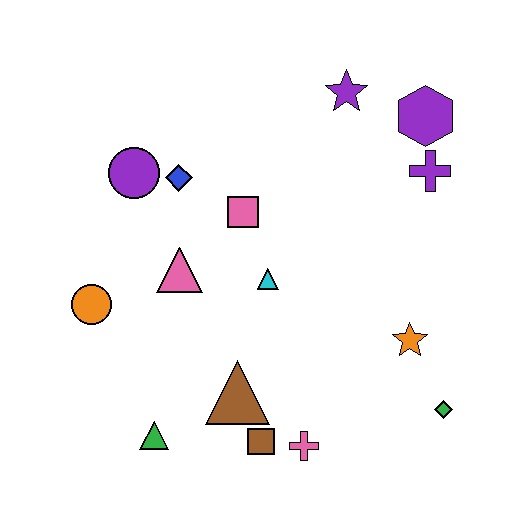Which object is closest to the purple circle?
The blue diamond is closest to the purple circle.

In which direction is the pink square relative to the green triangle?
The pink square is above the green triangle.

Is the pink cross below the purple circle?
Yes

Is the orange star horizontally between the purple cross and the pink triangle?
Yes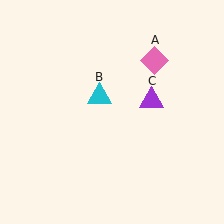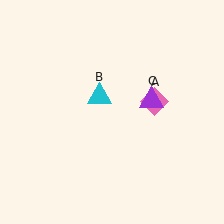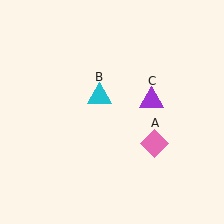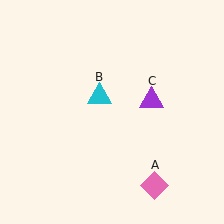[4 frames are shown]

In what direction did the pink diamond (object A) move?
The pink diamond (object A) moved down.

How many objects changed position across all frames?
1 object changed position: pink diamond (object A).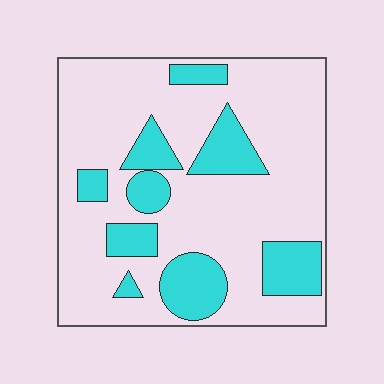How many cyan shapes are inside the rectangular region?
9.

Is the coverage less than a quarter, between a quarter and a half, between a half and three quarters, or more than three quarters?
Less than a quarter.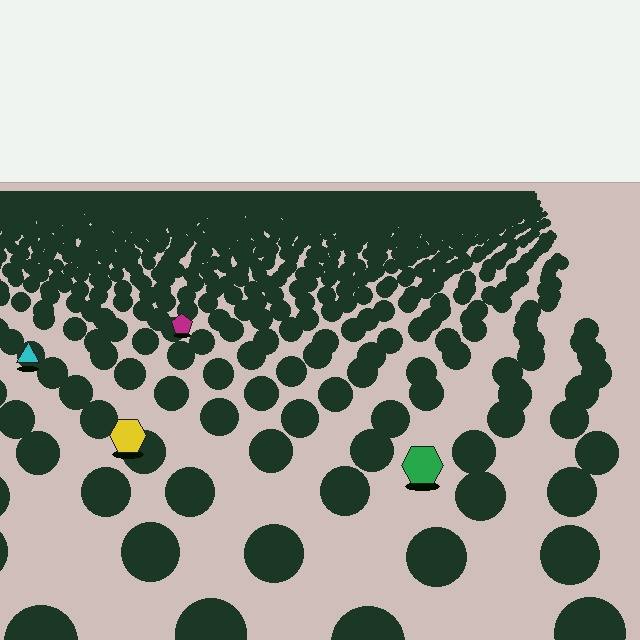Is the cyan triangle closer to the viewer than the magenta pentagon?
Yes. The cyan triangle is closer — you can tell from the texture gradient: the ground texture is coarser near it.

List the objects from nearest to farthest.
From nearest to farthest: the green hexagon, the yellow hexagon, the cyan triangle, the magenta pentagon.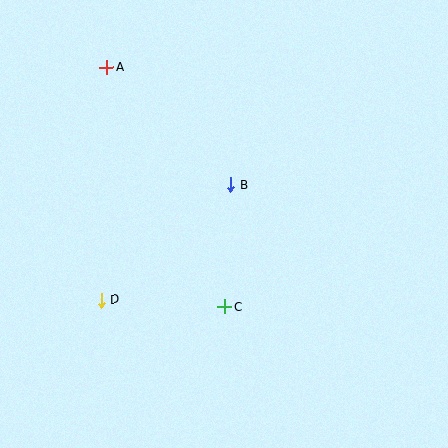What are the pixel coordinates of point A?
Point A is at (107, 67).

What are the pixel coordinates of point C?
Point C is at (225, 307).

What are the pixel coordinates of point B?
Point B is at (231, 184).